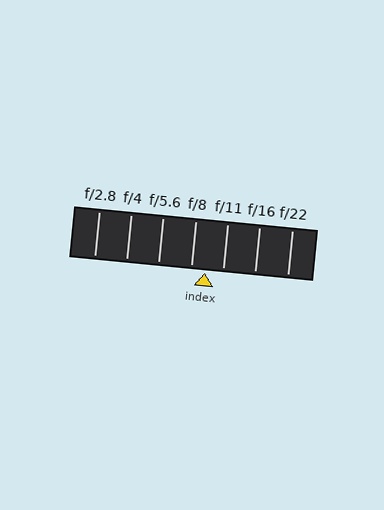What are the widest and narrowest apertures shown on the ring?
The widest aperture shown is f/2.8 and the narrowest is f/22.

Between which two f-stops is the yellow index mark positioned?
The index mark is between f/8 and f/11.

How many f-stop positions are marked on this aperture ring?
There are 7 f-stop positions marked.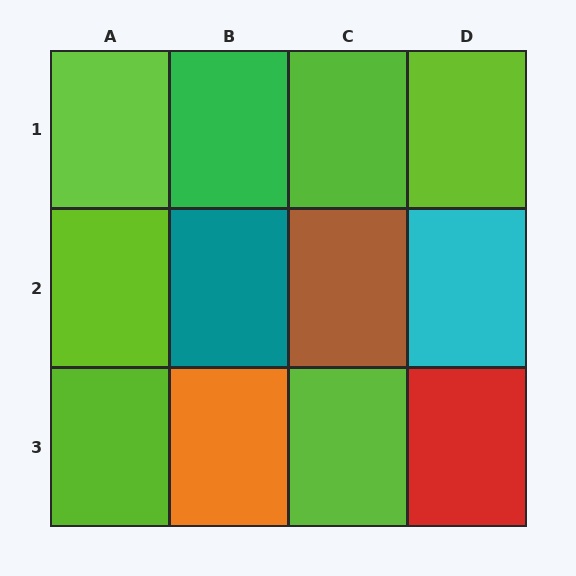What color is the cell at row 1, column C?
Lime.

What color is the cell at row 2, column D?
Cyan.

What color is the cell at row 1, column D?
Lime.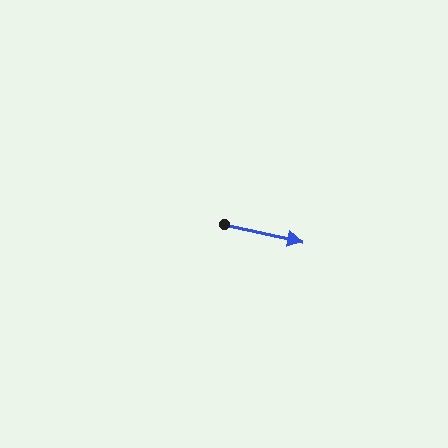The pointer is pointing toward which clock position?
Roughly 3 o'clock.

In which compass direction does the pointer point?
East.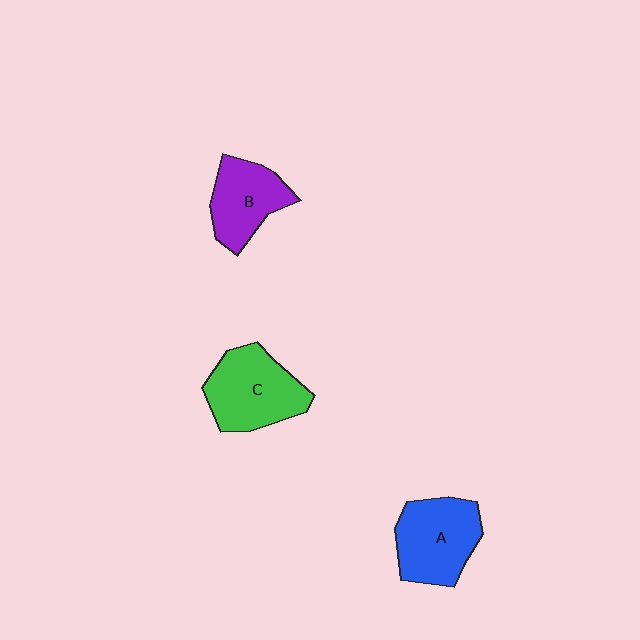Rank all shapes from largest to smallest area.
From largest to smallest: C (green), A (blue), B (purple).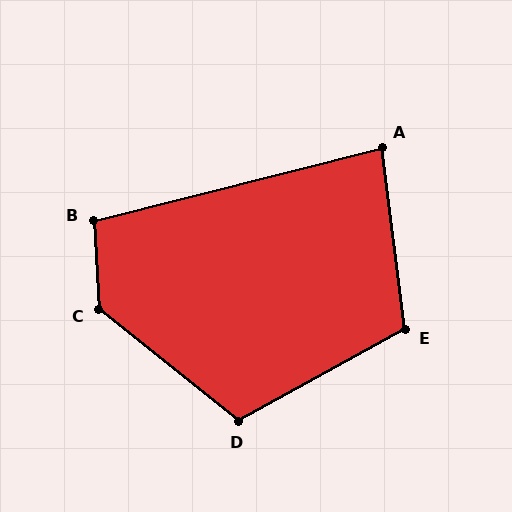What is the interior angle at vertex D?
Approximately 113 degrees (obtuse).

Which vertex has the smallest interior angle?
A, at approximately 83 degrees.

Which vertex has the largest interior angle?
C, at approximately 132 degrees.